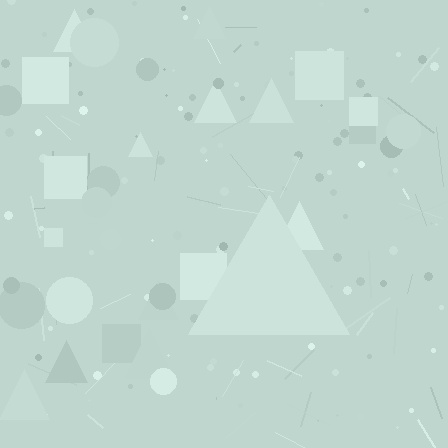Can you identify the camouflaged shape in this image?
The camouflaged shape is a triangle.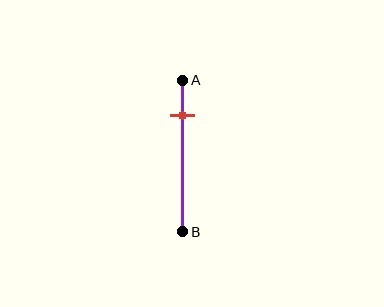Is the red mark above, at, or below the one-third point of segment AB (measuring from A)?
The red mark is above the one-third point of segment AB.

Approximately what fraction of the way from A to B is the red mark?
The red mark is approximately 25% of the way from A to B.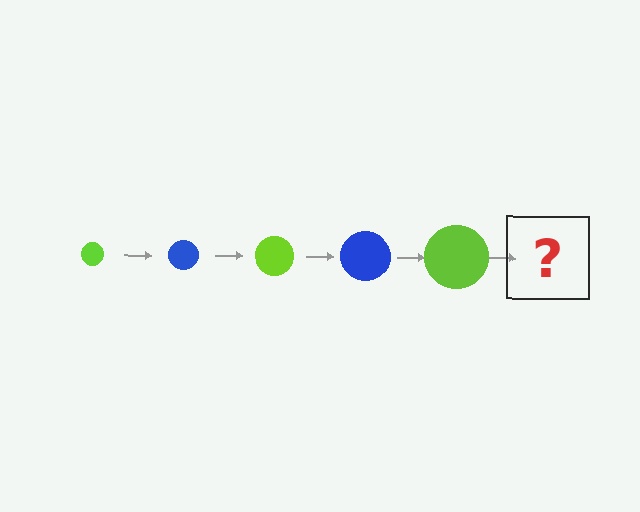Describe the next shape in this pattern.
It should be a blue circle, larger than the previous one.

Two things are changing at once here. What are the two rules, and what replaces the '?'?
The two rules are that the circle grows larger each step and the color cycles through lime and blue. The '?' should be a blue circle, larger than the previous one.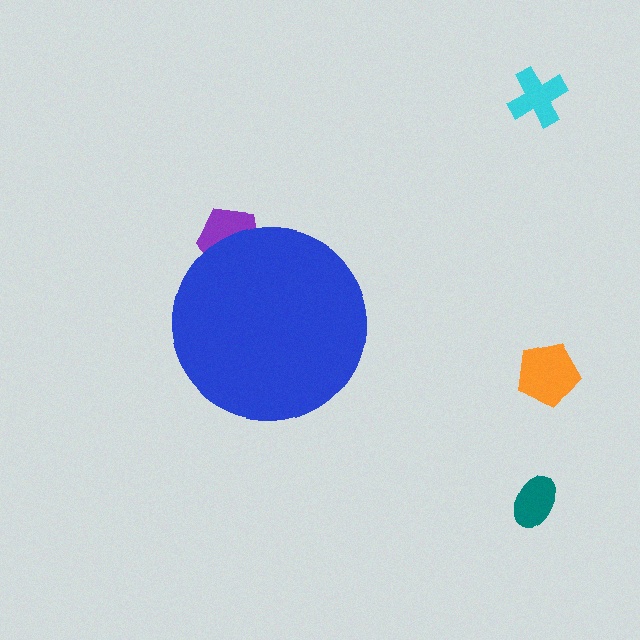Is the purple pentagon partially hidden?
Yes, the purple pentagon is partially hidden behind the blue circle.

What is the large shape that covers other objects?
A blue circle.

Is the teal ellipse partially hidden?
No, the teal ellipse is fully visible.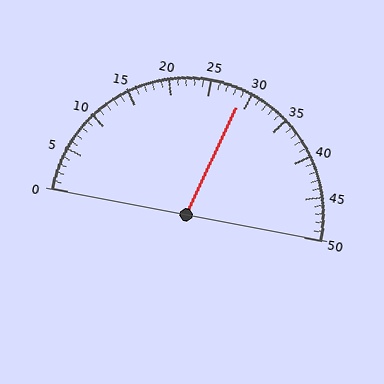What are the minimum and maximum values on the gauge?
The gauge ranges from 0 to 50.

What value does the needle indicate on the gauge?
The needle indicates approximately 29.